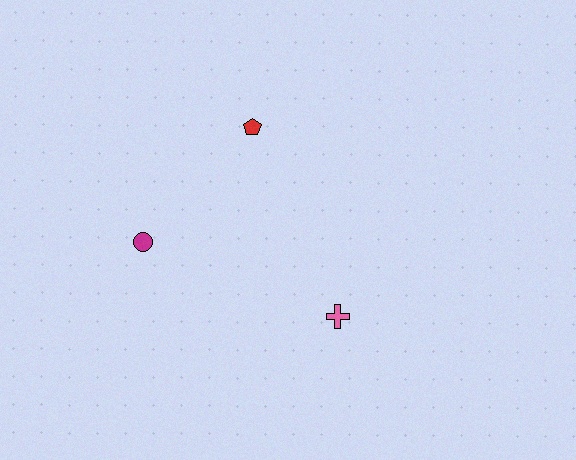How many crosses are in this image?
There is 1 cross.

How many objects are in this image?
There are 3 objects.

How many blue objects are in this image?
There are no blue objects.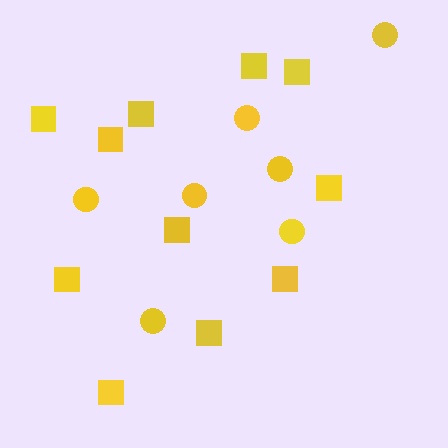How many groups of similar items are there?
There are 2 groups: one group of squares (11) and one group of circles (7).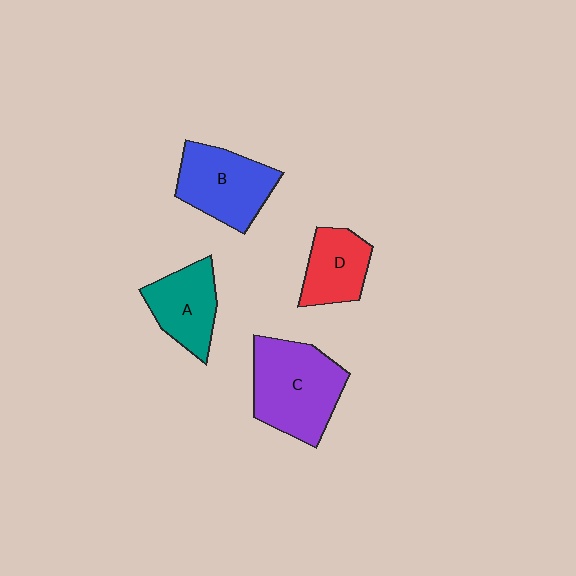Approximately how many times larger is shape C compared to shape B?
Approximately 1.3 times.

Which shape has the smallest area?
Shape D (red).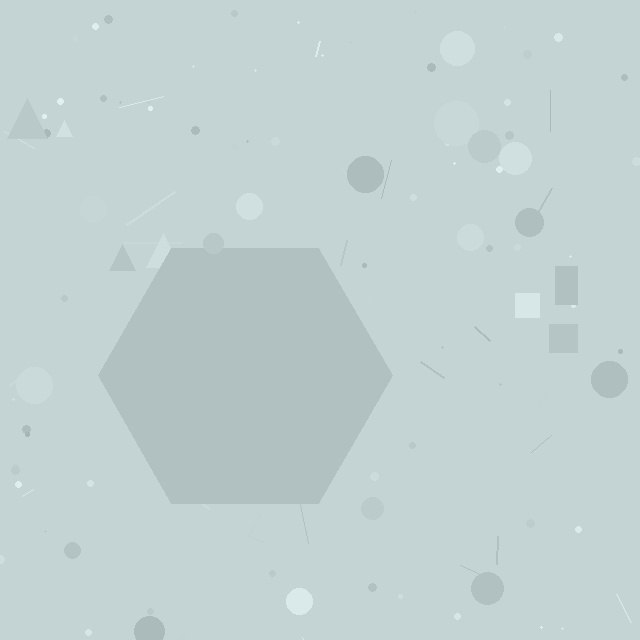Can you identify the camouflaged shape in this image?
The camouflaged shape is a hexagon.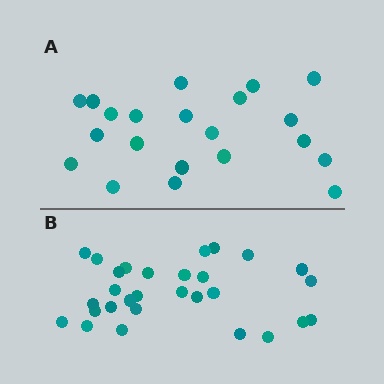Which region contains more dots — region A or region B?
Region B (the bottom region) has more dots.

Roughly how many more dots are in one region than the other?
Region B has roughly 8 or so more dots than region A.